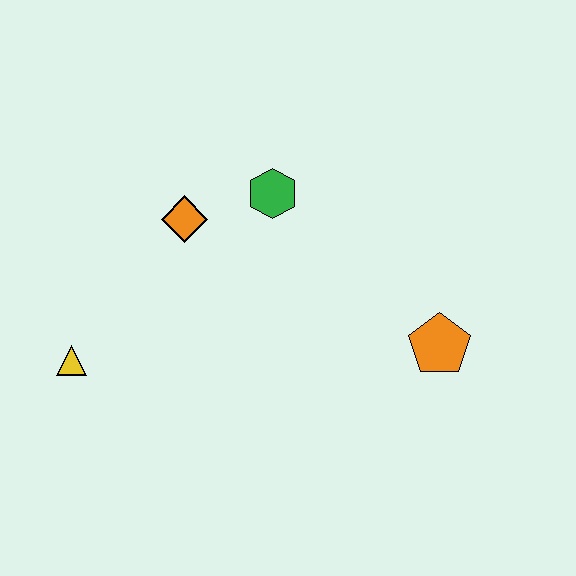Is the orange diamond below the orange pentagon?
No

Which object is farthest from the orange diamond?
The orange pentagon is farthest from the orange diamond.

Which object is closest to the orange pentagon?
The green hexagon is closest to the orange pentagon.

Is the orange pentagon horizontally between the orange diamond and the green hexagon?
No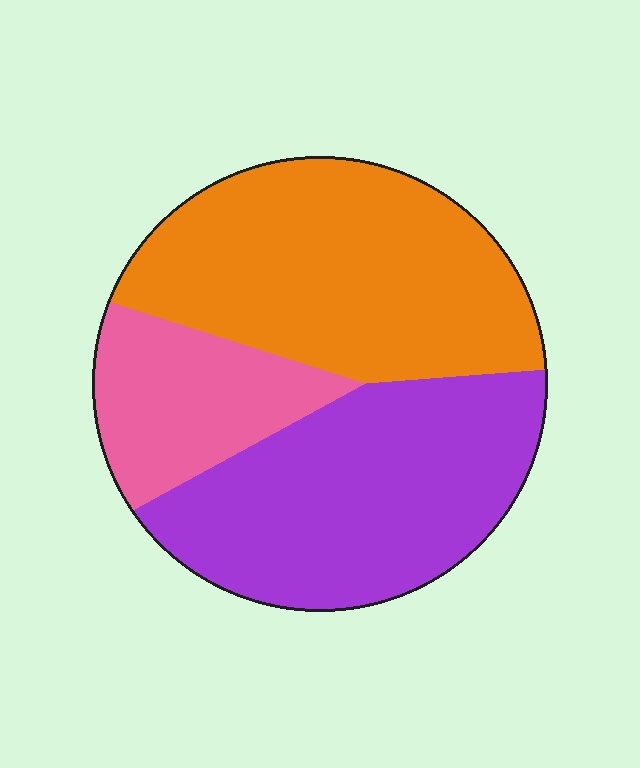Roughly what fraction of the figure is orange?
Orange takes up about two fifths (2/5) of the figure.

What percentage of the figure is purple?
Purple takes up about two fifths (2/5) of the figure.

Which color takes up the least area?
Pink, at roughly 20%.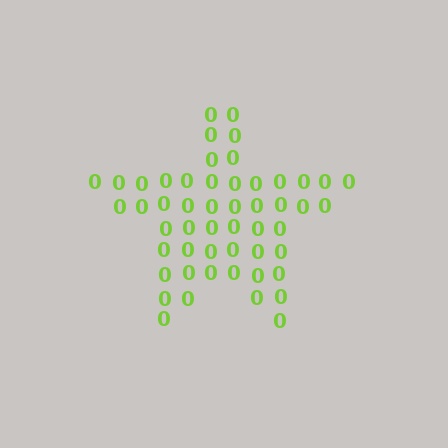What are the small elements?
The small elements are digit 0's.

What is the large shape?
The large shape is a star.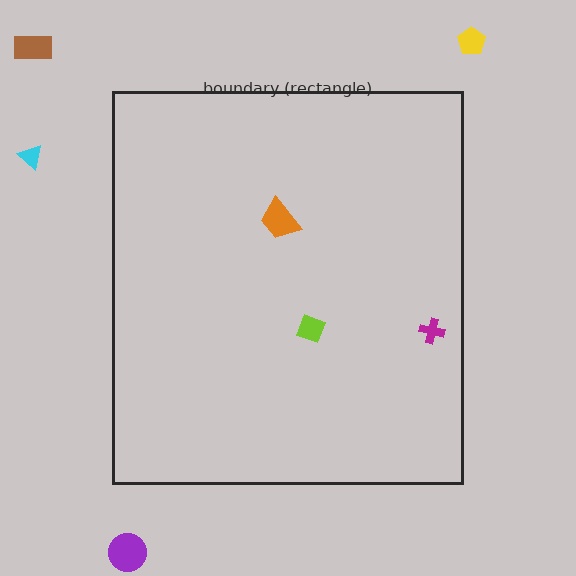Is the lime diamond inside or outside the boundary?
Inside.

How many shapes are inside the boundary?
3 inside, 4 outside.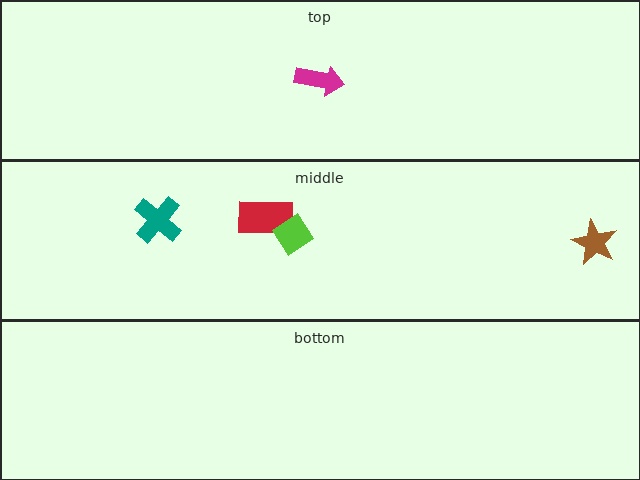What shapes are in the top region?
The magenta arrow.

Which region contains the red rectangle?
The middle region.